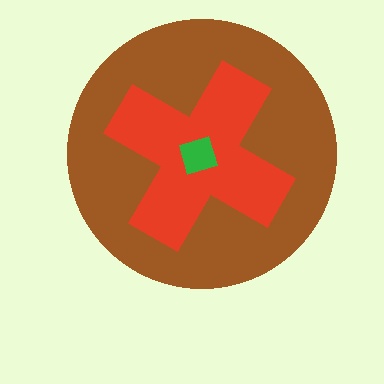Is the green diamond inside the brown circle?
Yes.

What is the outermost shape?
The brown circle.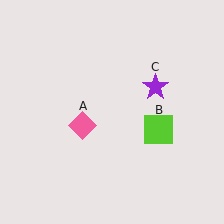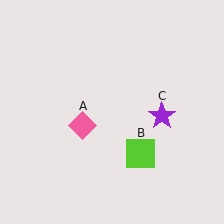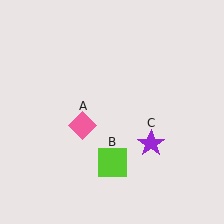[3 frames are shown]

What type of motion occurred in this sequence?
The lime square (object B), purple star (object C) rotated clockwise around the center of the scene.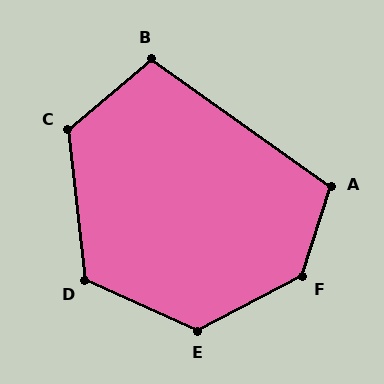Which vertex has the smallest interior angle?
B, at approximately 104 degrees.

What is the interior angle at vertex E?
Approximately 129 degrees (obtuse).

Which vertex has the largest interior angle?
F, at approximately 135 degrees.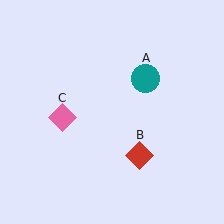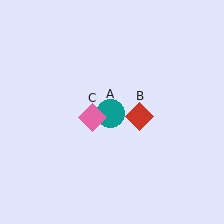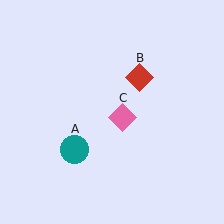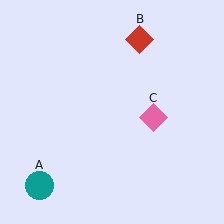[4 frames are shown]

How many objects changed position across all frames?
3 objects changed position: teal circle (object A), red diamond (object B), pink diamond (object C).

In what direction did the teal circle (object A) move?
The teal circle (object A) moved down and to the left.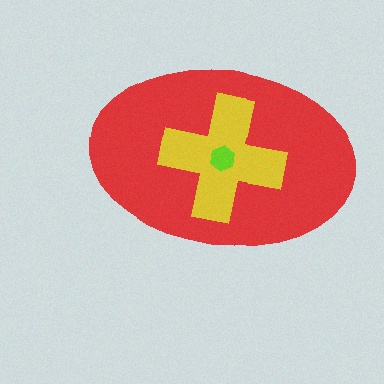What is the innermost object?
The lime hexagon.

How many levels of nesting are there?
3.